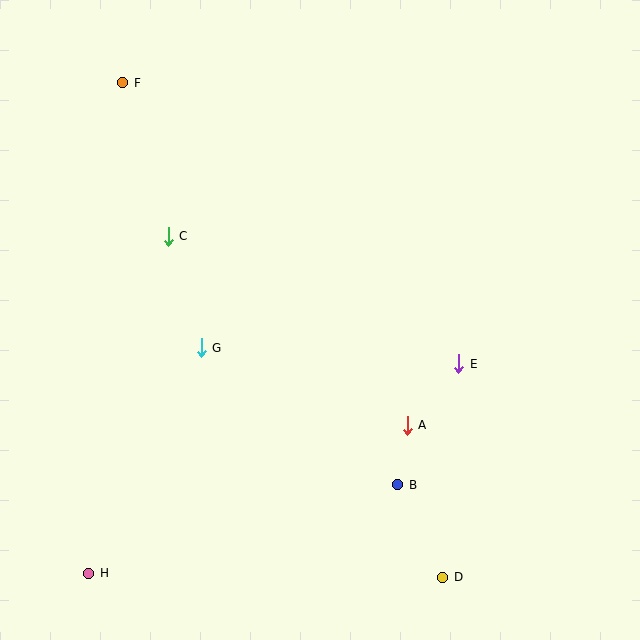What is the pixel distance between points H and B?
The distance between H and B is 321 pixels.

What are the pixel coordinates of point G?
Point G is at (201, 348).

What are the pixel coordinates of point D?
Point D is at (443, 577).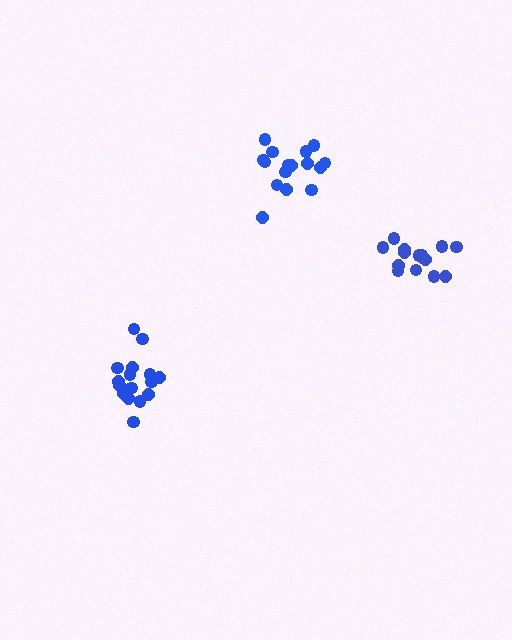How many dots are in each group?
Group 1: 16 dots, Group 2: 16 dots, Group 3: 15 dots (47 total).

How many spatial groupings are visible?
There are 3 spatial groupings.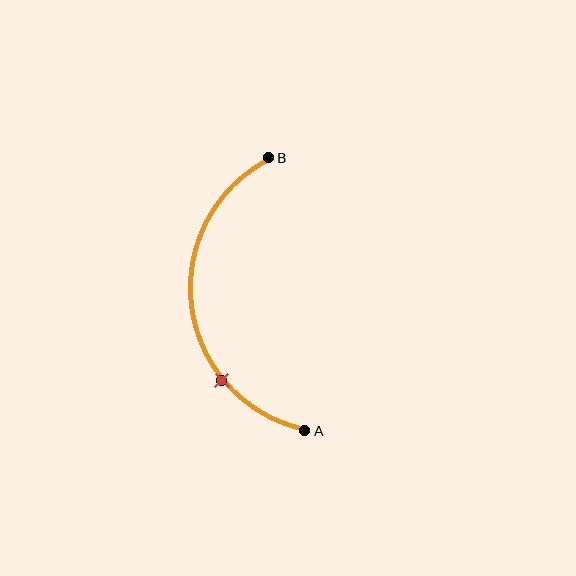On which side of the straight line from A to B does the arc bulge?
The arc bulges to the left of the straight line connecting A and B.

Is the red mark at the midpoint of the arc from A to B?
No. The red mark lies on the arc but is closer to endpoint A. The arc midpoint would be at the point on the curve equidistant along the arc from both A and B.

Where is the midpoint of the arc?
The arc midpoint is the point on the curve farthest from the straight line joining A and B. It sits to the left of that line.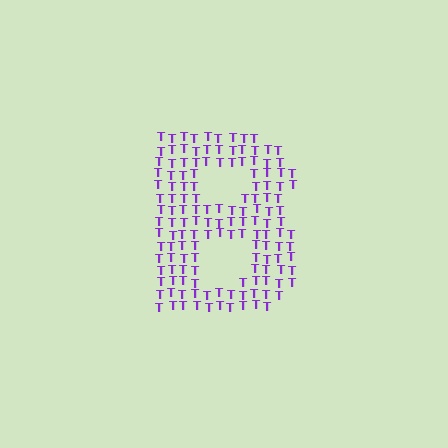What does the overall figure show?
The overall figure shows the letter B.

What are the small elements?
The small elements are letter T's.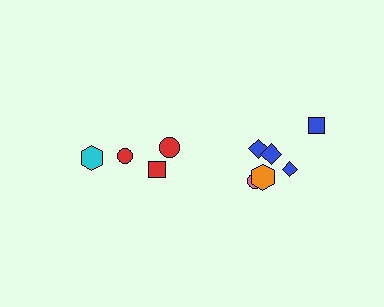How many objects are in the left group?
There are 4 objects.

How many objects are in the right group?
There are 6 objects.